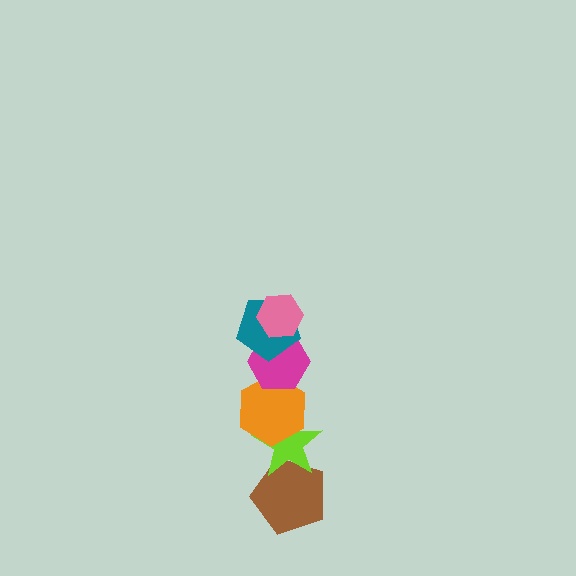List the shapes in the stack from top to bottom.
From top to bottom: the pink hexagon, the teal pentagon, the magenta hexagon, the orange hexagon, the lime star, the brown pentagon.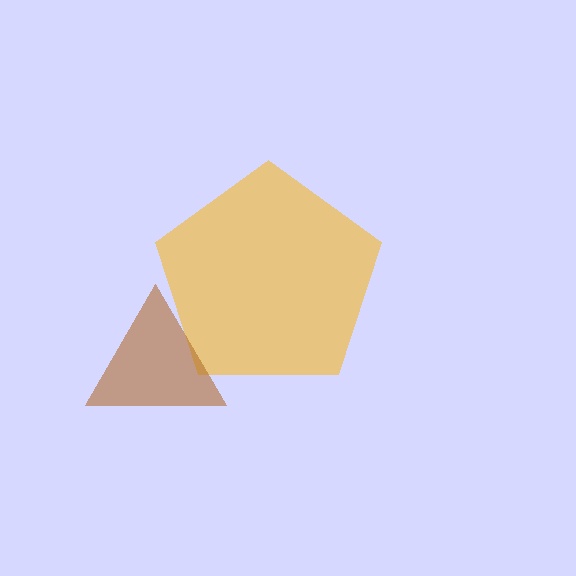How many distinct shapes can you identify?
There are 2 distinct shapes: a yellow pentagon, a brown triangle.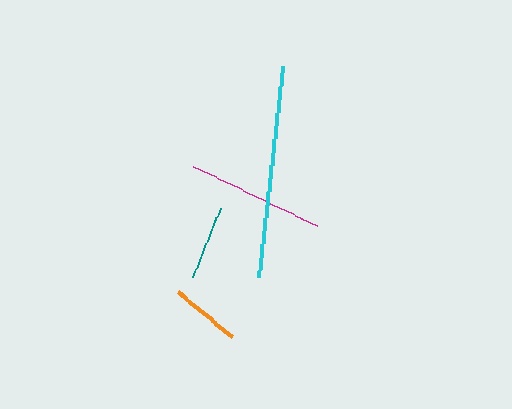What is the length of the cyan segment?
The cyan segment is approximately 213 pixels long.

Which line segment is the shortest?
The orange line is the shortest at approximately 71 pixels.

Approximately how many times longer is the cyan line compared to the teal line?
The cyan line is approximately 2.9 times the length of the teal line.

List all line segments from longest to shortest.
From longest to shortest: cyan, magenta, teal, orange.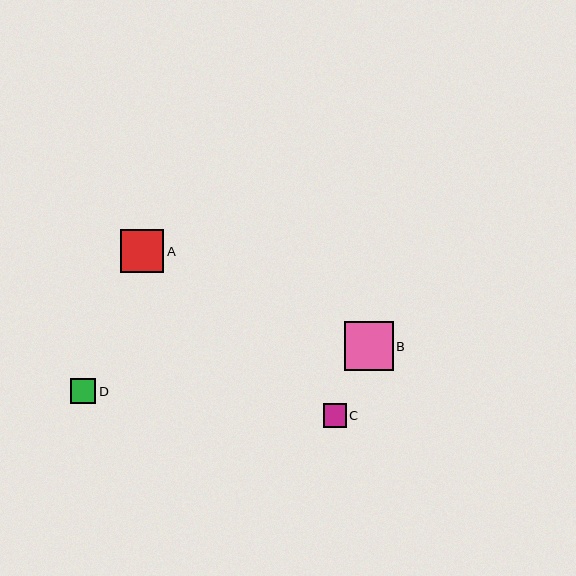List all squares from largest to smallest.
From largest to smallest: B, A, D, C.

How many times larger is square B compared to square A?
Square B is approximately 1.1 times the size of square A.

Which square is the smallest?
Square C is the smallest with a size of approximately 23 pixels.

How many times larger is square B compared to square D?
Square B is approximately 1.9 times the size of square D.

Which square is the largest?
Square B is the largest with a size of approximately 48 pixels.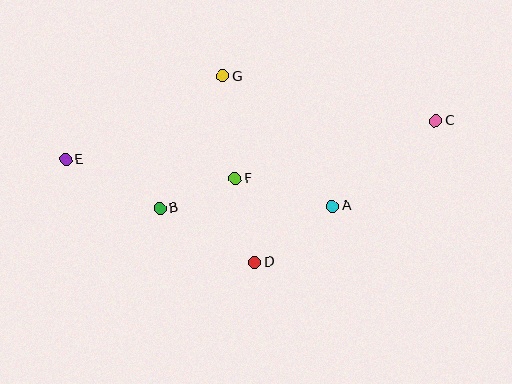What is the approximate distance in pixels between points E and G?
The distance between E and G is approximately 178 pixels.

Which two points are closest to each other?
Points B and F are closest to each other.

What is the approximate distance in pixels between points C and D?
The distance between C and D is approximately 230 pixels.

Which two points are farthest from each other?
Points C and E are farthest from each other.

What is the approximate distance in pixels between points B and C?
The distance between B and C is approximately 290 pixels.